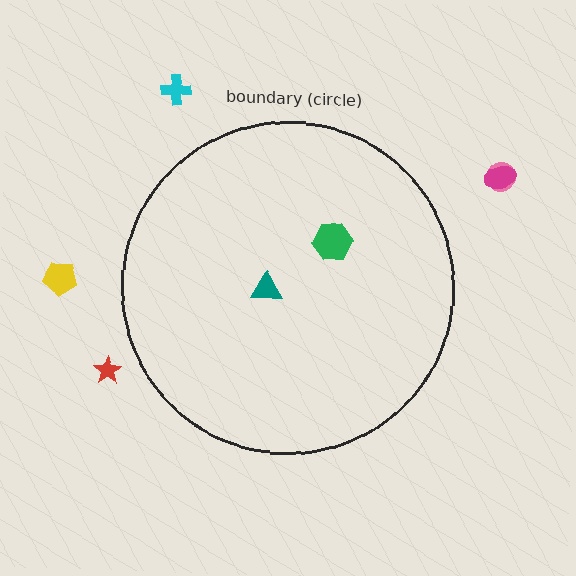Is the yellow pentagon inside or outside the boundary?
Outside.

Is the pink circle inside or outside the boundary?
Outside.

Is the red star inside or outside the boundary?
Outside.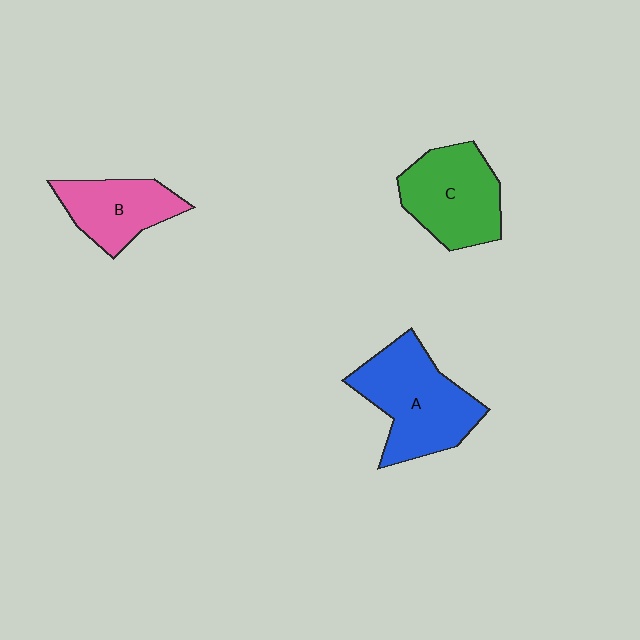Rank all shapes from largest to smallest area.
From largest to smallest: A (blue), C (green), B (pink).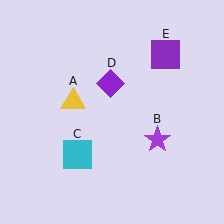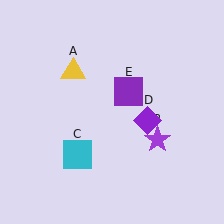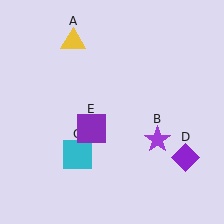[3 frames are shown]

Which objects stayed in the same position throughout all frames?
Purple star (object B) and cyan square (object C) remained stationary.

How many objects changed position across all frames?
3 objects changed position: yellow triangle (object A), purple diamond (object D), purple square (object E).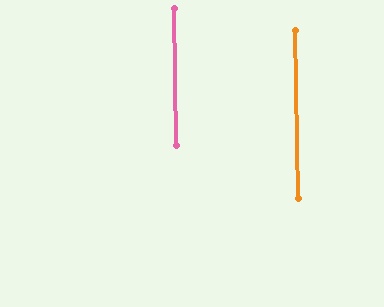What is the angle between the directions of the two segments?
Approximately 0 degrees.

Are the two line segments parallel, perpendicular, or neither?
Parallel — their directions differ by only 0.0°.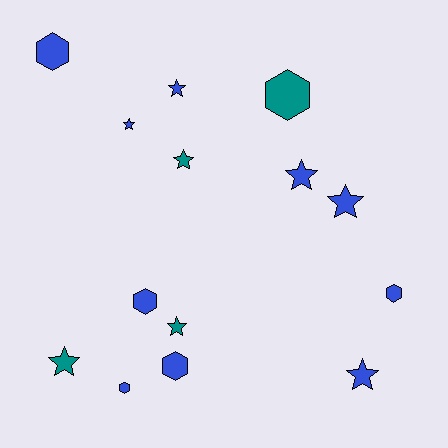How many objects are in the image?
There are 14 objects.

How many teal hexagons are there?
There is 1 teal hexagon.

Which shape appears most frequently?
Star, with 8 objects.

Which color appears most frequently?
Blue, with 10 objects.